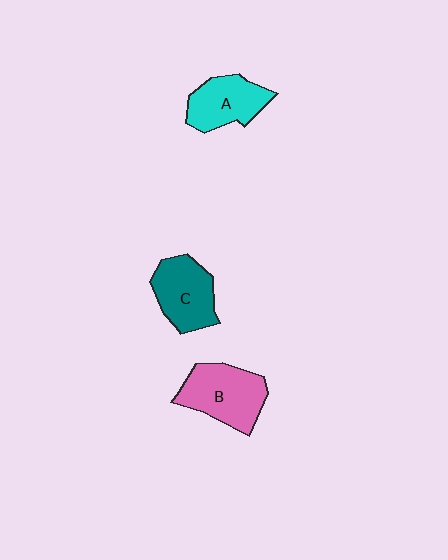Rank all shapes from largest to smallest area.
From largest to smallest: B (pink), C (teal), A (cyan).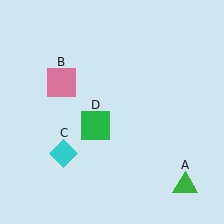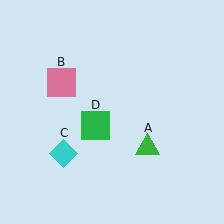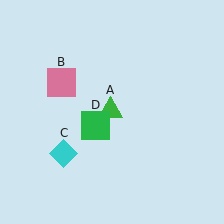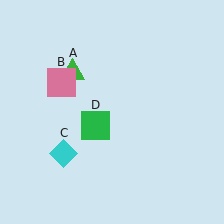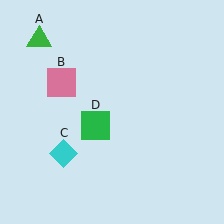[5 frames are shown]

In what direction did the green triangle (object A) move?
The green triangle (object A) moved up and to the left.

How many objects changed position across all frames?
1 object changed position: green triangle (object A).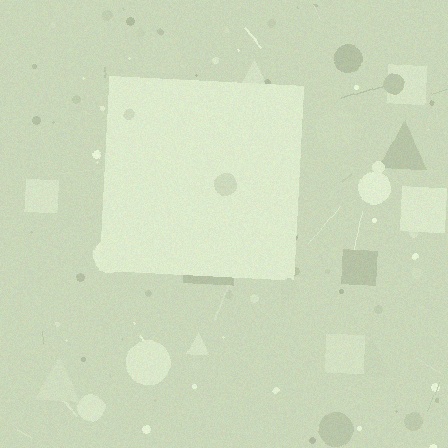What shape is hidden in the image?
A square is hidden in the image.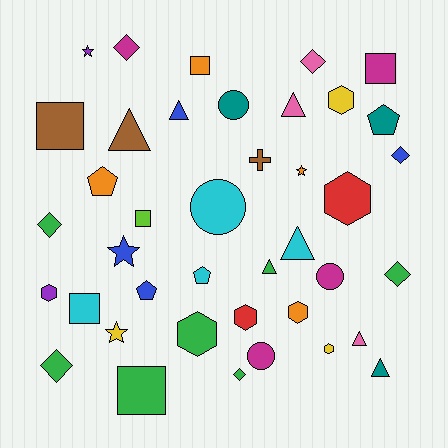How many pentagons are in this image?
There are 4 pentagons.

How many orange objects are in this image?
There are 4 orange objects.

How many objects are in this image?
There are 40 objects.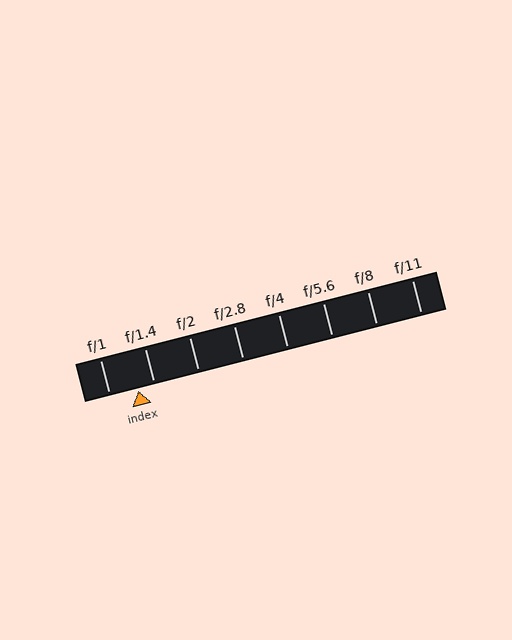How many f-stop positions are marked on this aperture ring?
There are 8 f-stop positions marked.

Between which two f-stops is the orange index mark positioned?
The index mark is between f/1 and f/1.4.